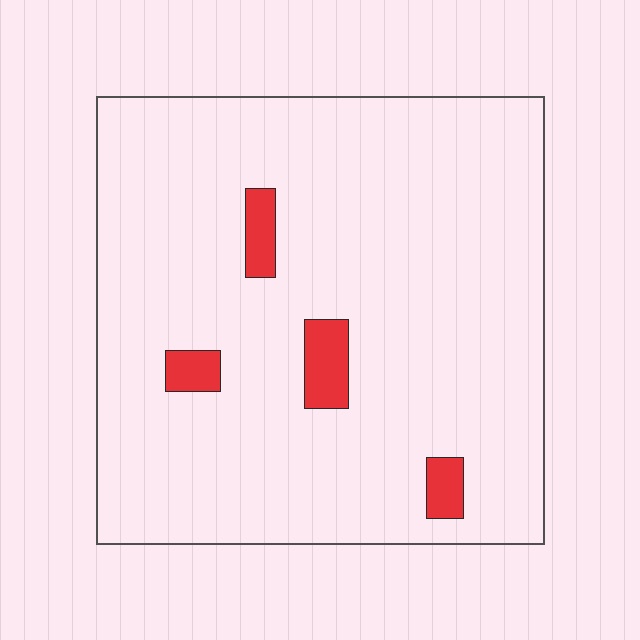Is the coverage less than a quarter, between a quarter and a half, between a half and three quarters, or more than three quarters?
Less than a quarter.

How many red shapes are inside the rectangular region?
4.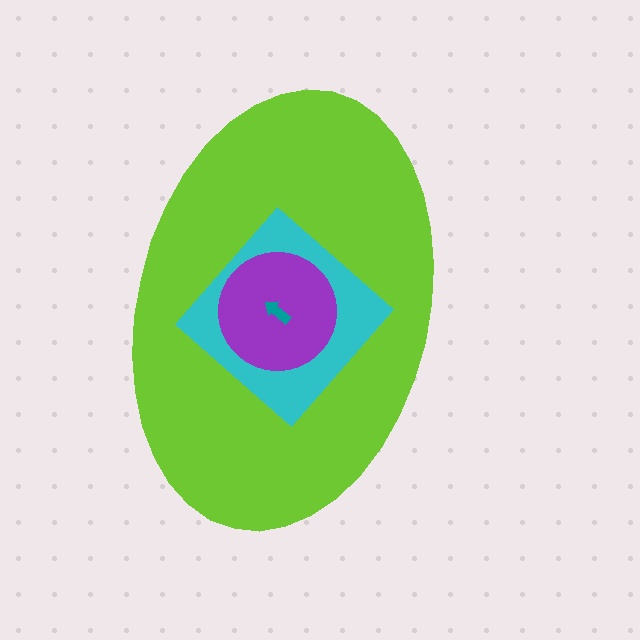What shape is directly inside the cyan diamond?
The purple circle.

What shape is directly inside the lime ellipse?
The cyan diamond.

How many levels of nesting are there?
4.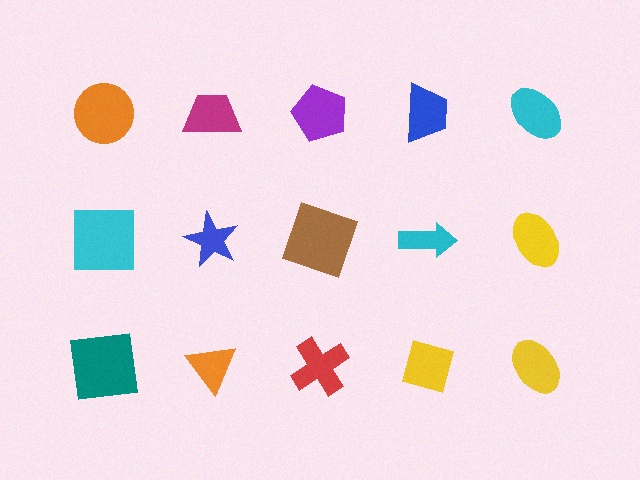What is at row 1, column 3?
A purple pentagon.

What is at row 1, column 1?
An orange circle.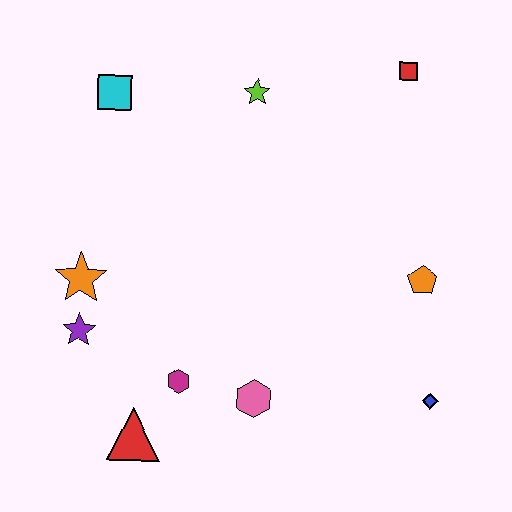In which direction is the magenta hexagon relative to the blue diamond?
The magenta hexagon is to the left of the blue diamond.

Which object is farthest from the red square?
The red triangle is farthest from the red square.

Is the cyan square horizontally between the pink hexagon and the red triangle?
No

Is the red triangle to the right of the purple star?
Yes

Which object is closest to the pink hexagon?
The magenta hexagon is closest to the pink hexagon.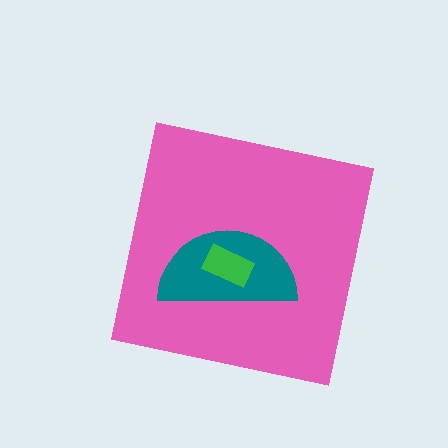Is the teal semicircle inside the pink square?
Yes.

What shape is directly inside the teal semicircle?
The green rectangle.